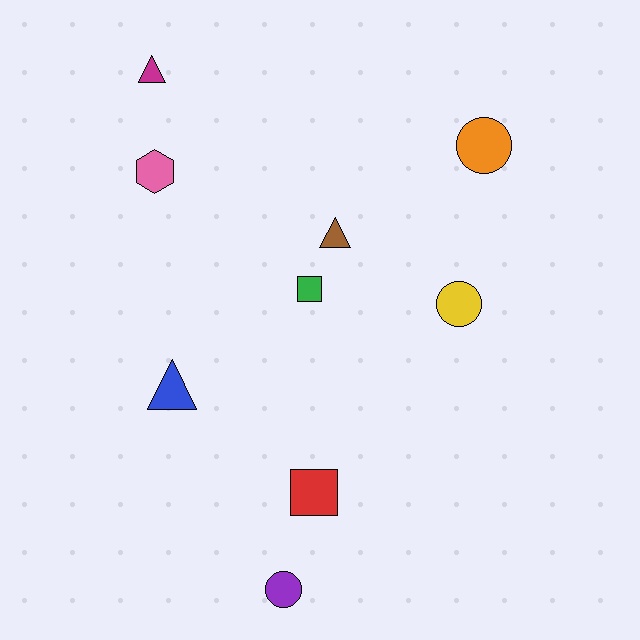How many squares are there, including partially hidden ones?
There are 2 squares.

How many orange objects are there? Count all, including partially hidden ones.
There is 1 orange object.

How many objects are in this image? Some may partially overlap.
There are 9 objects.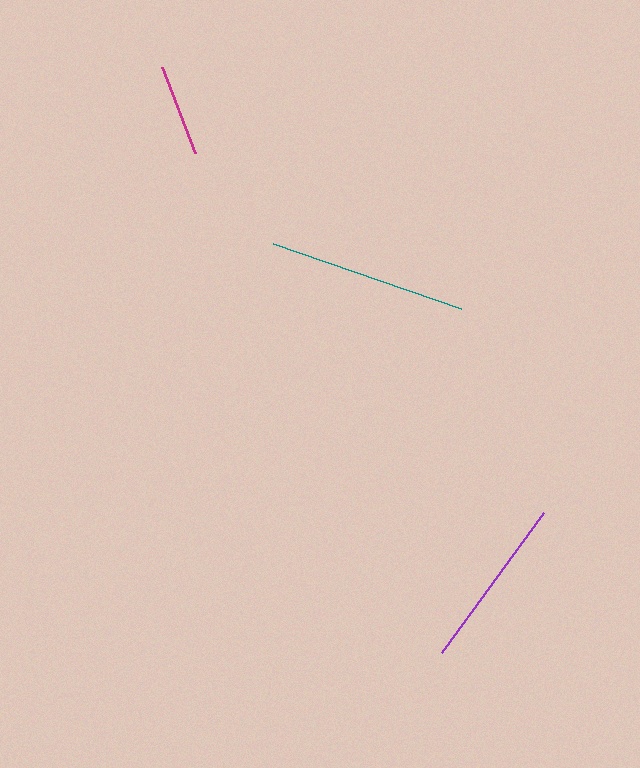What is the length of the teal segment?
The teal segment is approximately 199 pixels long.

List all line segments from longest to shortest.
From longest to shortest: teal, purple, magenta.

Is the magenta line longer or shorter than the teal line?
The teal line is longer than the magenta line.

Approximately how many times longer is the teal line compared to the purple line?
The teal line is approximately 1.2 times the length of the purple line.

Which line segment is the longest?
The teal line is the longest at approximately 199 pixels.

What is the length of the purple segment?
The purple segment is approximately 173 pixels long.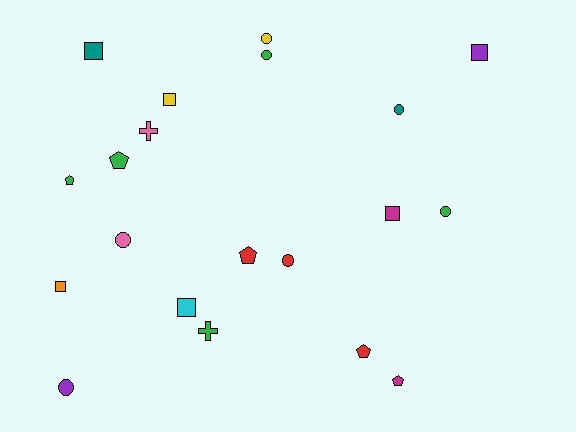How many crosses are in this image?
There are 2 crosses.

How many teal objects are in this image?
There are 2 teal objects.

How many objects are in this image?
There are 20 objects.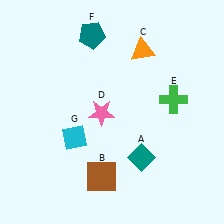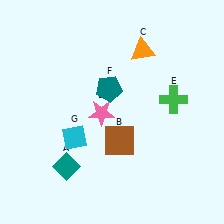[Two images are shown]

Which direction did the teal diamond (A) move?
The teal diamond (A) moved left.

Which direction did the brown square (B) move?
The brown square (B) moved up.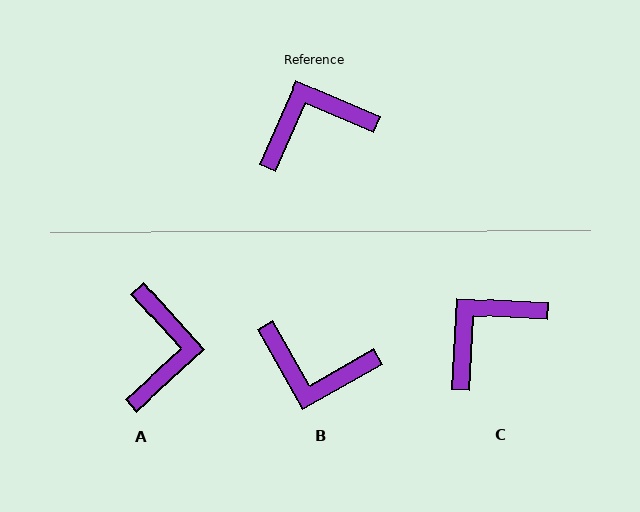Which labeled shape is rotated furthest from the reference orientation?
B, about 143 degrees away.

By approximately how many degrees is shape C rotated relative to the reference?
Approximately 20 degrees counter-clockwise.